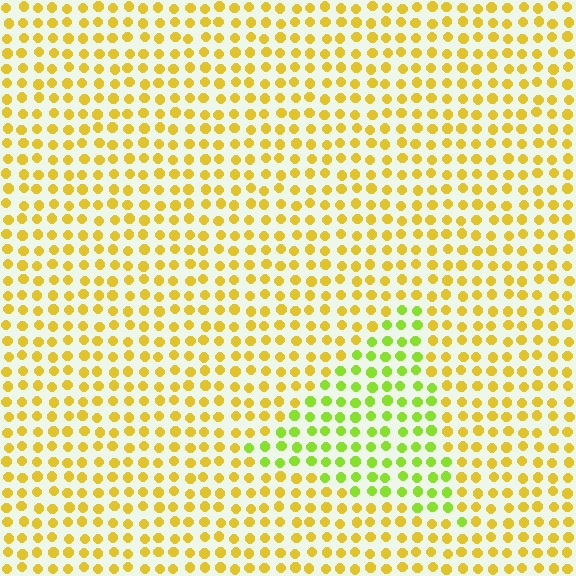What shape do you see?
I see a triangle.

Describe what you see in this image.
The image is filled with small yellow elements in a uniform arrangement. A triangle-shaped region is visible where the elements are tinted to a slightly different hue, forming a subtle color boundary.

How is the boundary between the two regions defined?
The boundary is defined purely by a slight shift in hue (about 40 degrees). Spacing, size, and orientation are identical on both sides.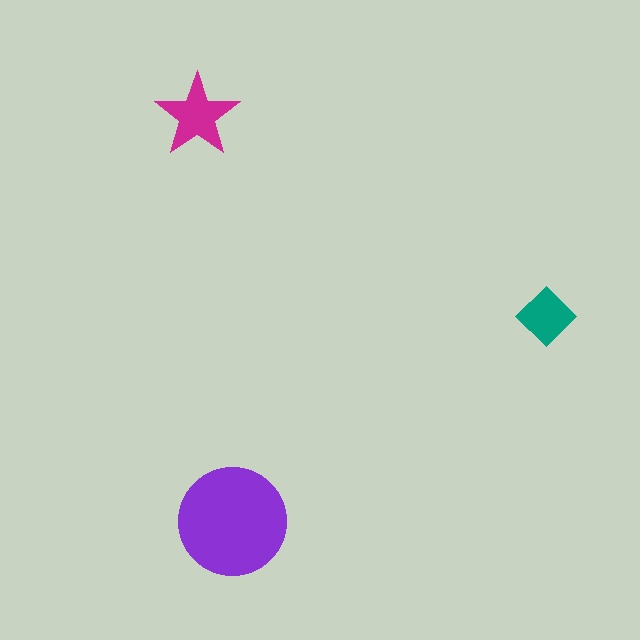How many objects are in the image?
There are 3 objects in the image.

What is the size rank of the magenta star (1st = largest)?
2nd.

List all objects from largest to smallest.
The purple circle, the magenta star, the teal diamond.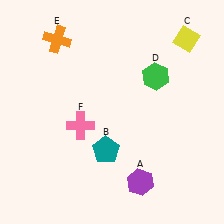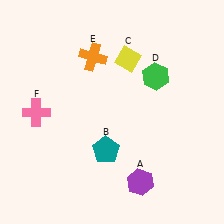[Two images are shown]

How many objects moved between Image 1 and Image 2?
3 objects moved between the two images.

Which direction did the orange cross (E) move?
The orange cross (E) moved right.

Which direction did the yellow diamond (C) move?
The yellow diamond (C) moved left.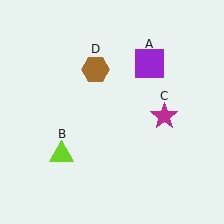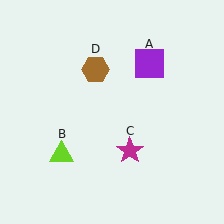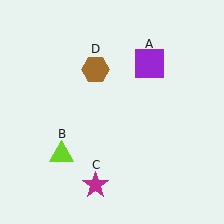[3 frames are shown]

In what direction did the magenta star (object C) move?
The magenta star (object C) moved down and to the left.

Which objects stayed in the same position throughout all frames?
Purple square (object A) and lime triangle (object B) and brown hexagon (object D) remained stationary.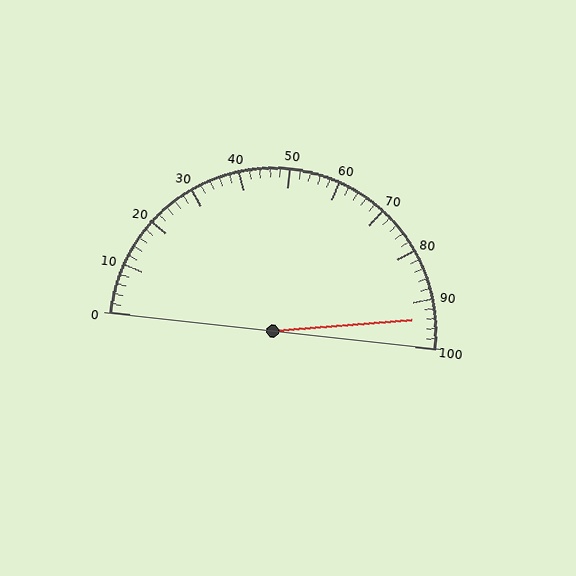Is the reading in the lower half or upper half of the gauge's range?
The reading is in the upper half of the range (0 to 100).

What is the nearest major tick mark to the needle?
The nearest major tick mark is 90.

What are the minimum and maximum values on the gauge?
The gauge ranges from 0 to 100.